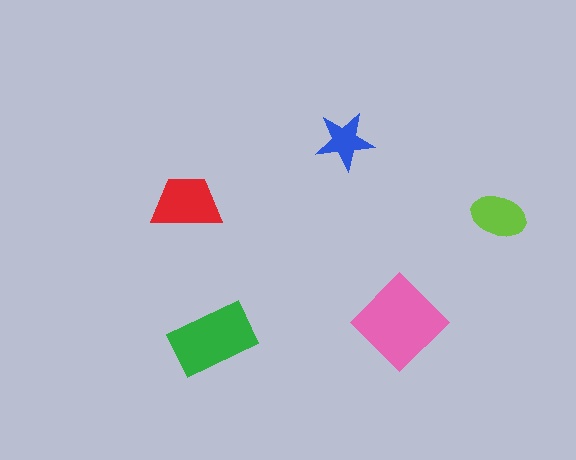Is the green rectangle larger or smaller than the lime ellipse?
Larger.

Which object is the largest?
The pink diamond.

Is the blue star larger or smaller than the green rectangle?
Smaller.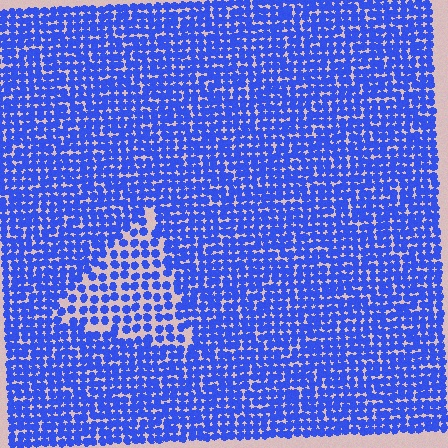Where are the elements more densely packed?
The elements are more densely packed outside the triangle boundary.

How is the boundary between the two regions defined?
The boundary is defined by a change in element density (approximately 1.7x ratio). All elements are the same color, size, and shape.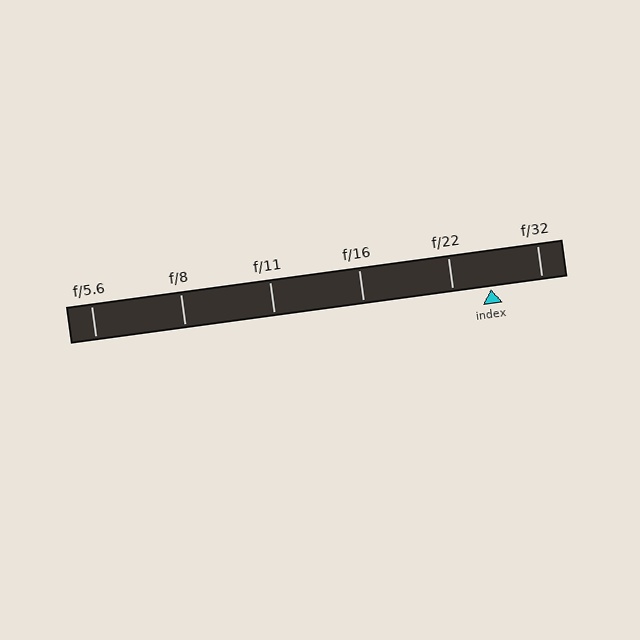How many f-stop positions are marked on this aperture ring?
There are 6 f-stop positions marked.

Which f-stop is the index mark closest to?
The index mark is closest to f/22.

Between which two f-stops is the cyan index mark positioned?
The index mark is between f/22 and f/32.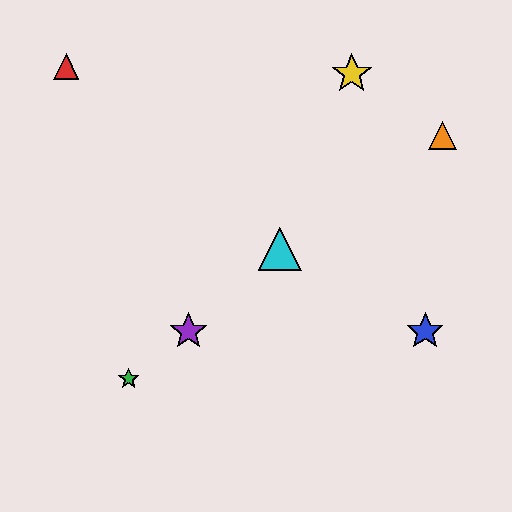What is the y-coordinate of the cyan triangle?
The cyan triangle is at y≈249.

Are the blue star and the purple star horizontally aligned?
Yes, both are at y≈331.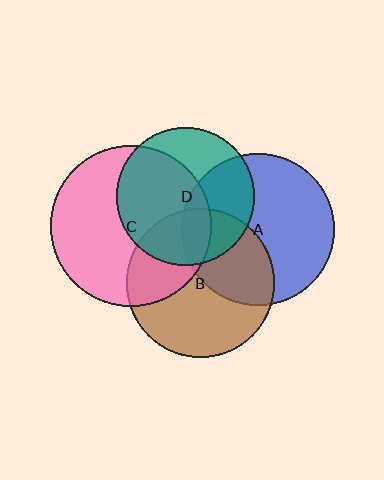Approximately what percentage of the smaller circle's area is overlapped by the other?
Approximately 35%.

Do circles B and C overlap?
Yes.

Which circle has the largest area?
Circle C (pink).